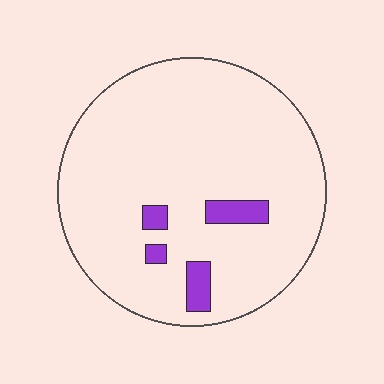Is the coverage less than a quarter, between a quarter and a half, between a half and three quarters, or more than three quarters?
Less than a quarter.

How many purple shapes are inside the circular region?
4.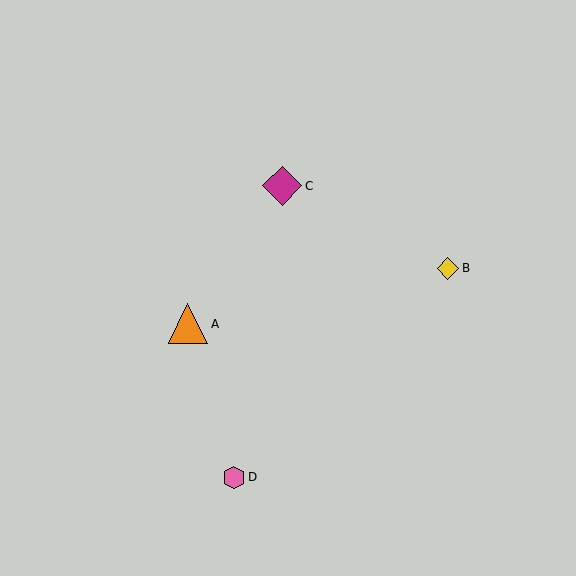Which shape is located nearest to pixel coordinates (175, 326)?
The orange triangle (labeled A) at (188, 324) is nearest to that location.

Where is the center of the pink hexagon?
The center of the pink hexagon is at (234, 477).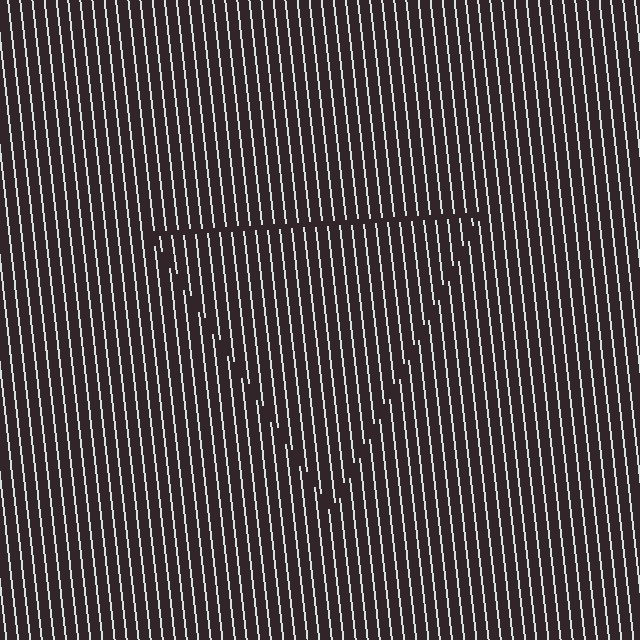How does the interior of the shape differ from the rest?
The interior of the shape contains the same grating, shifted by half a period — the contour is defined by the phase discontinuity where line-ends from the inner and outer gratings abut.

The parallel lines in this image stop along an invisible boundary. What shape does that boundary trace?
An illusory triangle. The interior of the shape contains the same grating, shifted by half a period — the contour is defined by the phase discontinuity where line-ends from the inner and outer gratings abut.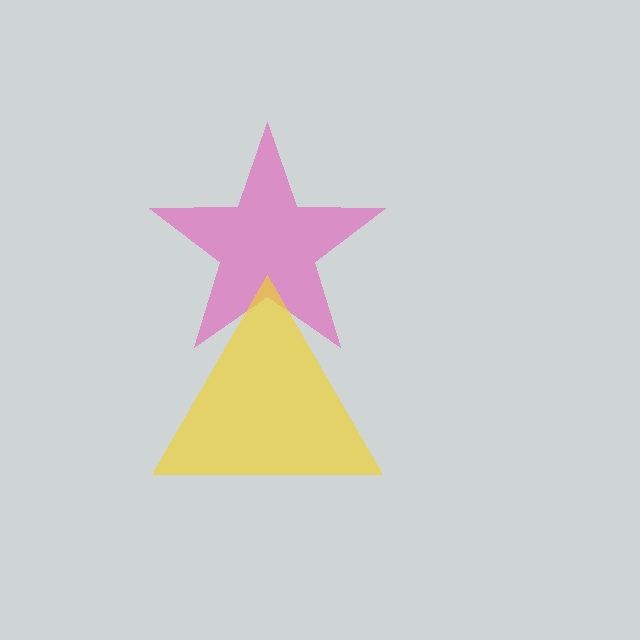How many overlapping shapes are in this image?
There are 2 overlapping shapes in the image.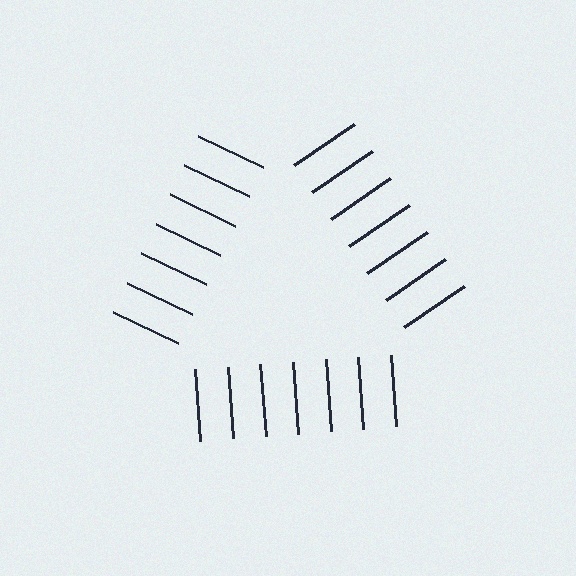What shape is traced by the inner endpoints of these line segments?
An illusory triangle — the line segments terminate on its edges but no continuous stroke is drawn.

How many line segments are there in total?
21 — 7 along each of the 3 edges.